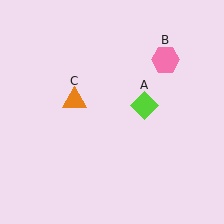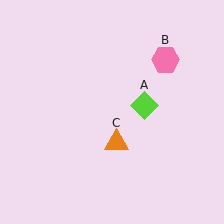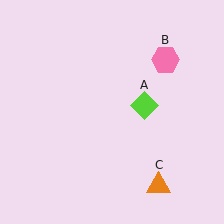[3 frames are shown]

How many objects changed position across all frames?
1 object changed position: orange triangle (object C).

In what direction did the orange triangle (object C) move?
The orange triangle (object C) moved down and to the right.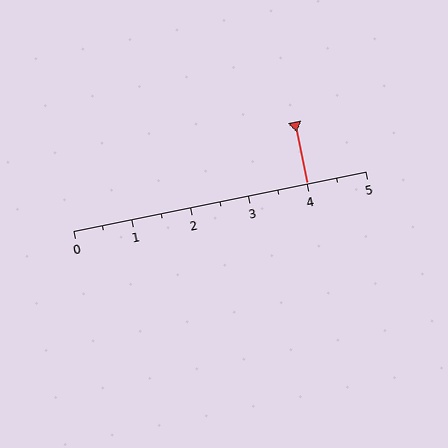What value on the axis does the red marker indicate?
The marker indicates approximately 4.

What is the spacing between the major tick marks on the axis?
The major ticks are spaced 1 apart.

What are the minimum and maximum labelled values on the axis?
The axis runs from 0 to 5.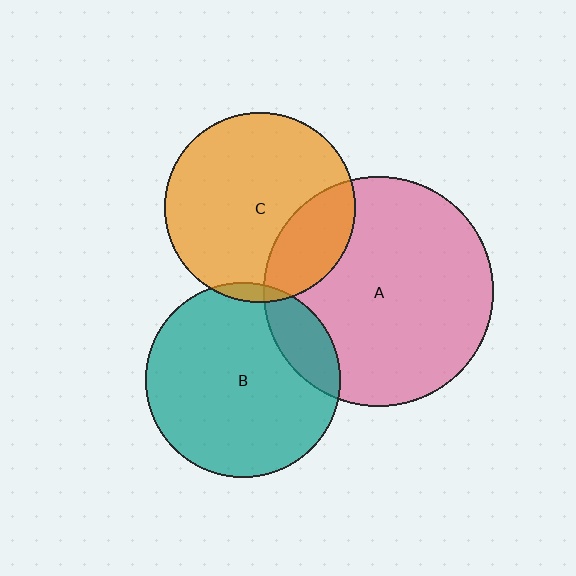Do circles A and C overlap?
Yes.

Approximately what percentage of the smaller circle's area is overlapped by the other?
Approximately 25%.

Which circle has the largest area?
Circle A (pink).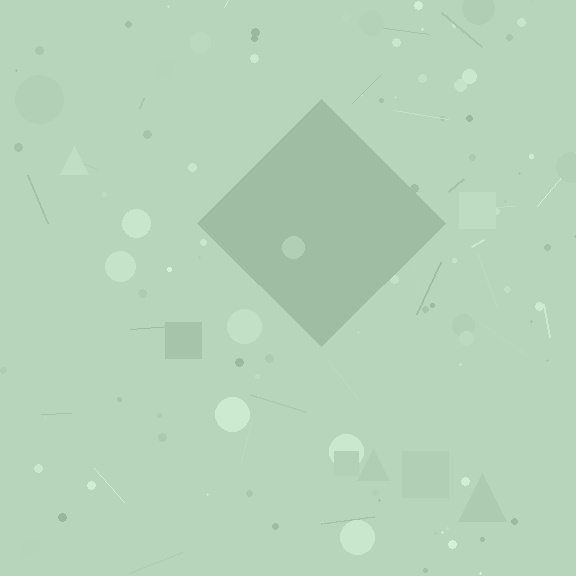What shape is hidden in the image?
A diamond is hidden in the image.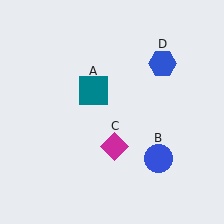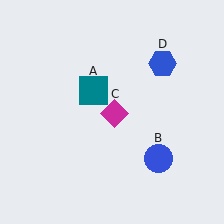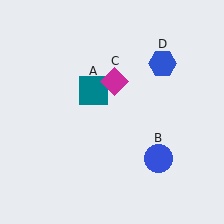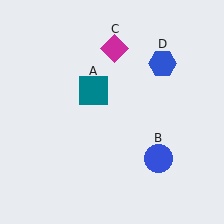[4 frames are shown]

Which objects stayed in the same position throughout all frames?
Teal square (object A) and blue circle (object B) and blue hexagon (object D) remained stationary.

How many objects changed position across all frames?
1 object changed position: magenta diamond (object C).